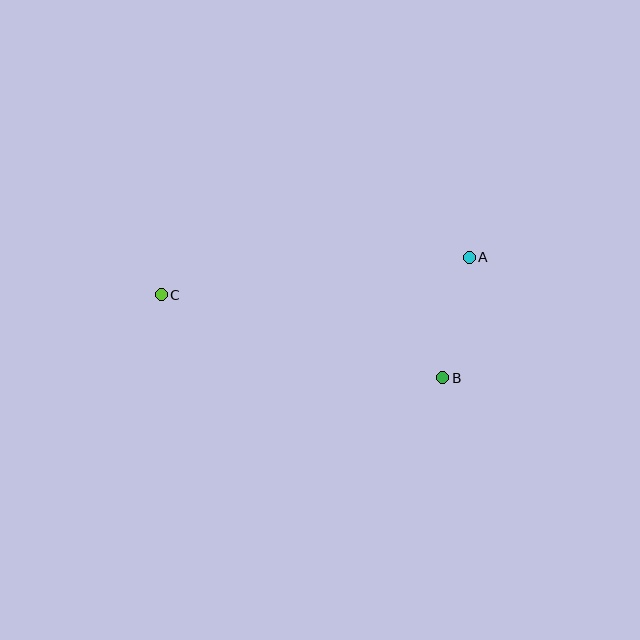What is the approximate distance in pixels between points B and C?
The distance between B and C is approximately 294 pixels.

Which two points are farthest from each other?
Points A and C are farthest from each other.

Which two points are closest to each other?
Points A and B are closest to each other.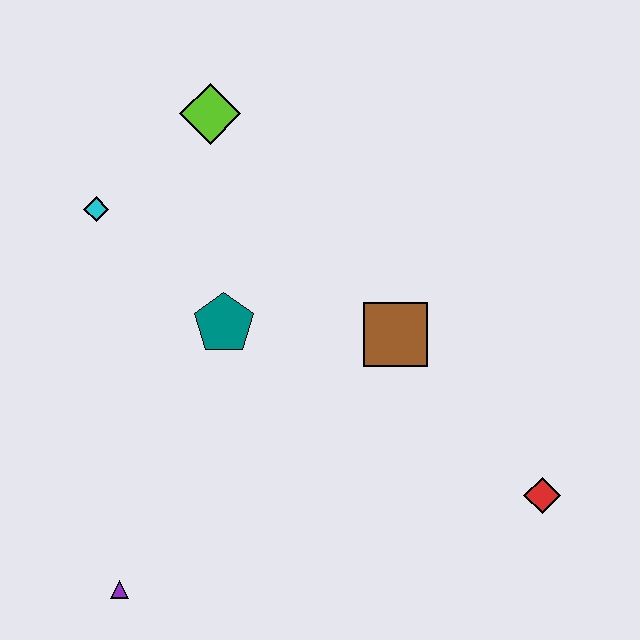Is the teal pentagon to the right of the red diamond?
No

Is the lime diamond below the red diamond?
No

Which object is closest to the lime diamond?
The cyan diamond is closest to the lime diamond.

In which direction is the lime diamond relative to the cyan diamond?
The lime diamond is to the right of the cyan diamond.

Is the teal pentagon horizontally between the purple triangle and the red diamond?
Yes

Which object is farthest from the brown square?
The purple triangle is farthest from the brown square.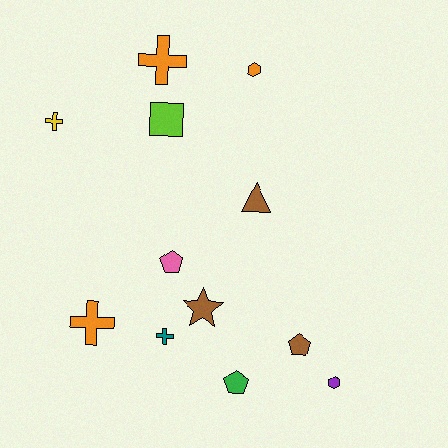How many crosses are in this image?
There are 4 crosses.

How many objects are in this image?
There are 12 objects.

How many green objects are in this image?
There is 1 green object.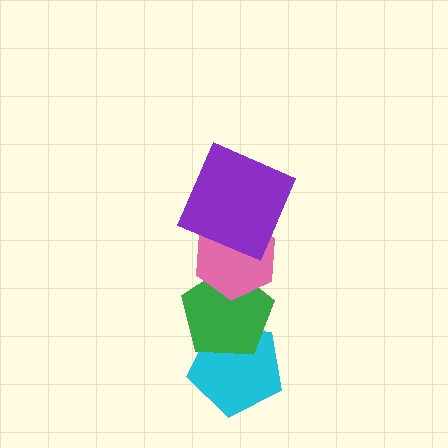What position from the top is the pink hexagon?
The pink hexagon is 2nd from the top.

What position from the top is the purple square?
The purple square is 1st from the top.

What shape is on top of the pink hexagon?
The purple square is on top of the pink hexagon.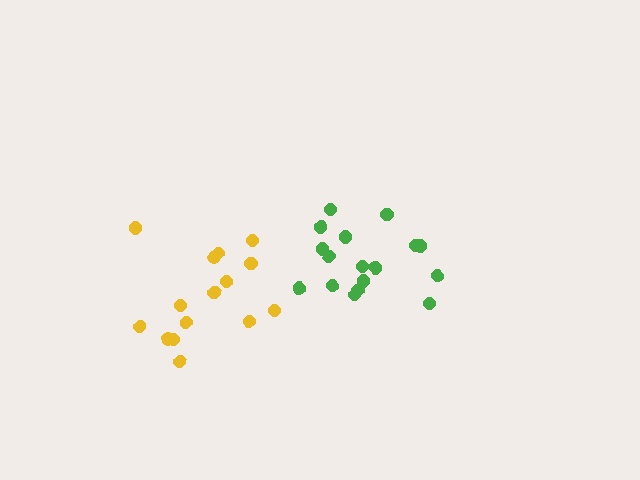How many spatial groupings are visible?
There are 2 spatial groupings.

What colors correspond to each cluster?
The clusters are colored: yellow, green.